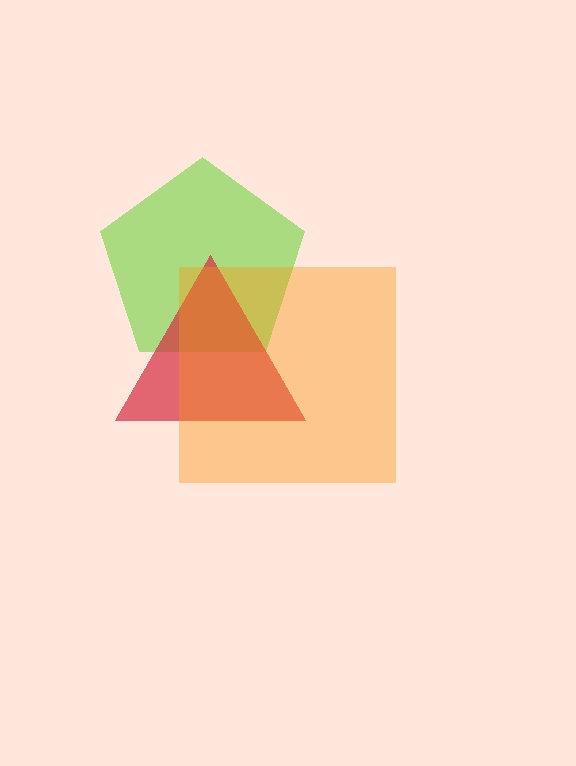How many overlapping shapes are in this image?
There are 3 overlapping shapes in the image.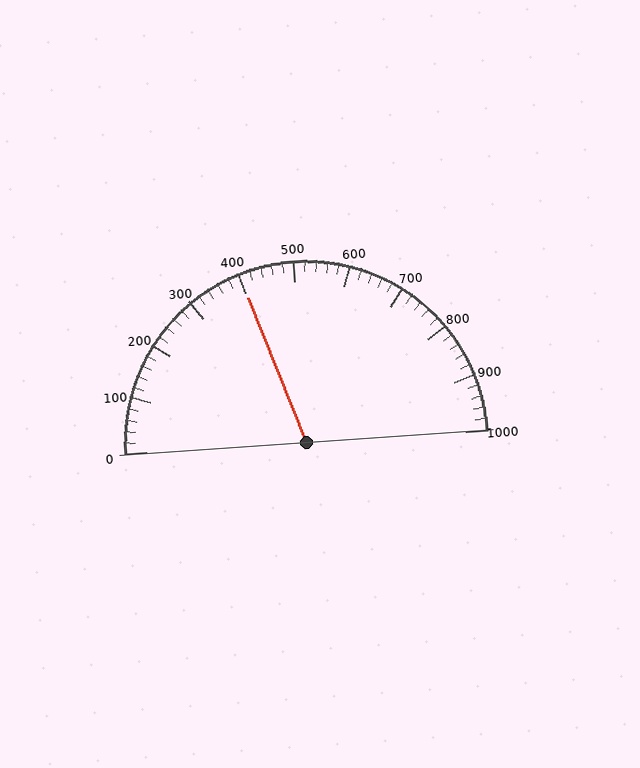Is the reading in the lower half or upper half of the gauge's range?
The reading is in the lower half of the range (0 to 1000).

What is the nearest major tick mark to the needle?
The nearest major tick mark is 400.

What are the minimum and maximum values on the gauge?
The gauge ranges from 0 to 1000.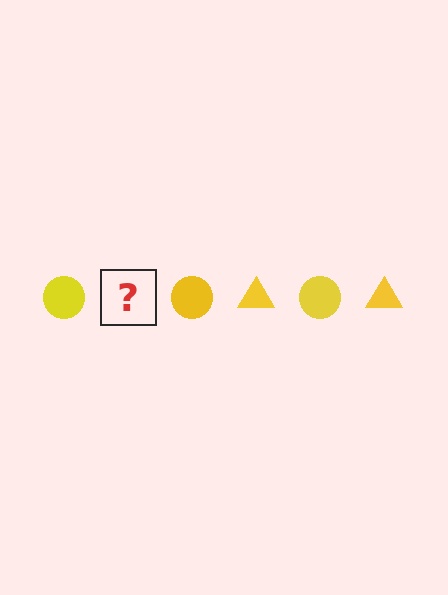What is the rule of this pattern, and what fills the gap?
The rule is that the pattern cycles through circle, triangle shapes in yellow. The gap should be filled with a yellow triangle.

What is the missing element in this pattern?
The missing element is a yellow triangle.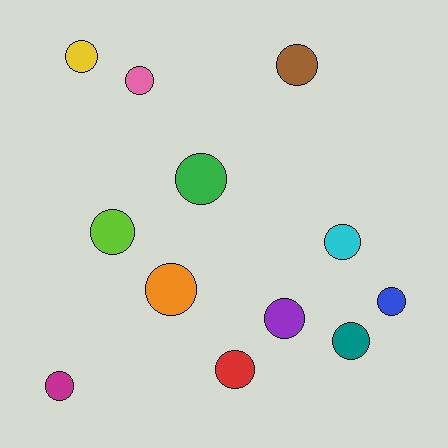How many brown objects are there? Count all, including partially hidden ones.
There is 1 brown object.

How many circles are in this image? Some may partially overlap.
There are 12 circles.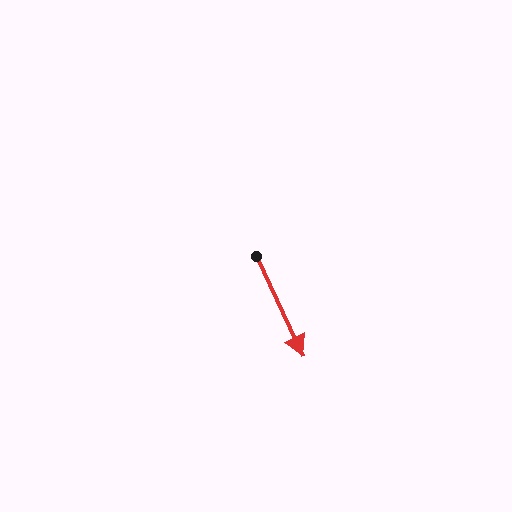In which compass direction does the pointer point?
Southeast.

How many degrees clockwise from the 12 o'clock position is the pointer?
Approximately 155 degrees.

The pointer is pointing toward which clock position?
Roughly 5 o'clock.